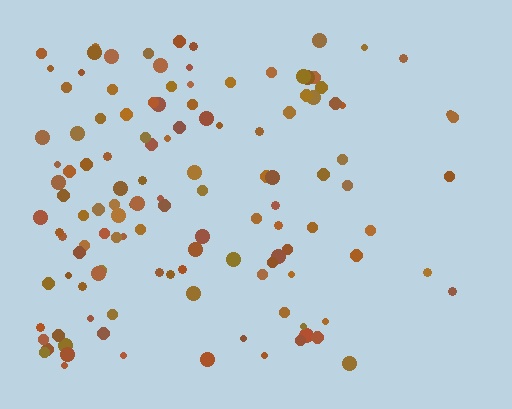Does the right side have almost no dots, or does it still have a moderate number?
Still a moderate number, just noticeably fewer than the left.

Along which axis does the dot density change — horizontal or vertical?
Horizontal.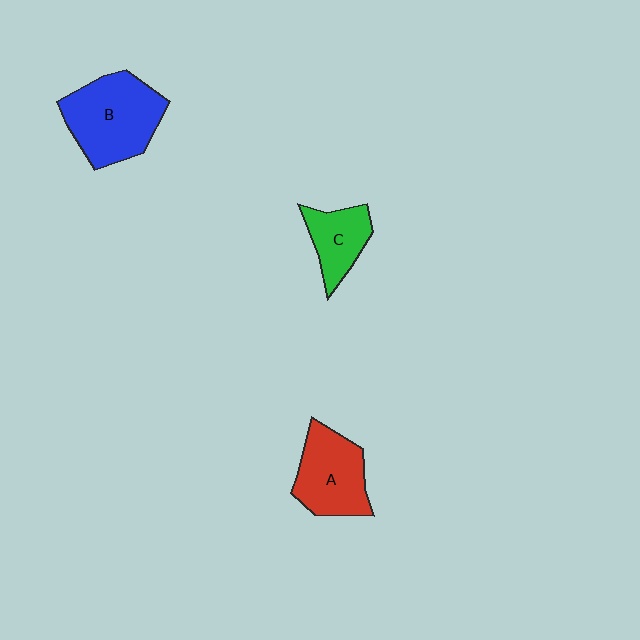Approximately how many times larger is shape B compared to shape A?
Approximately 1.3 times.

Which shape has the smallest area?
Shape C (green).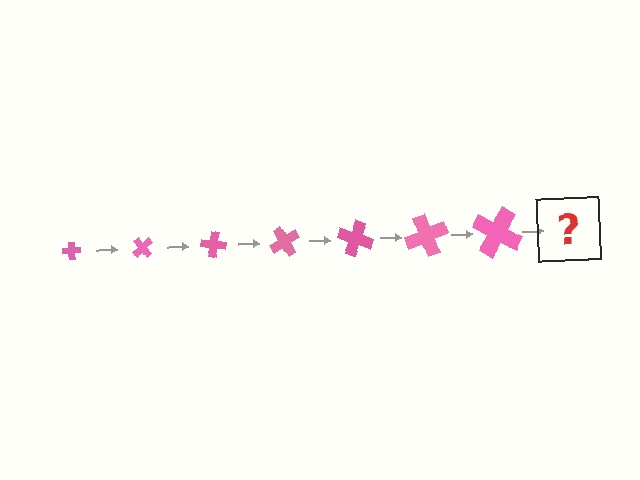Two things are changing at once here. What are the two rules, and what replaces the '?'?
The two rules are that the cross grows larger each step and it rotates 50 degrees each step. The '?' should be a cross, larger than the previous one and rotated 350 degrees from the start.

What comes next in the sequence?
The next element should be a cross, larger than the previous one and rotated 350 degrees from the start.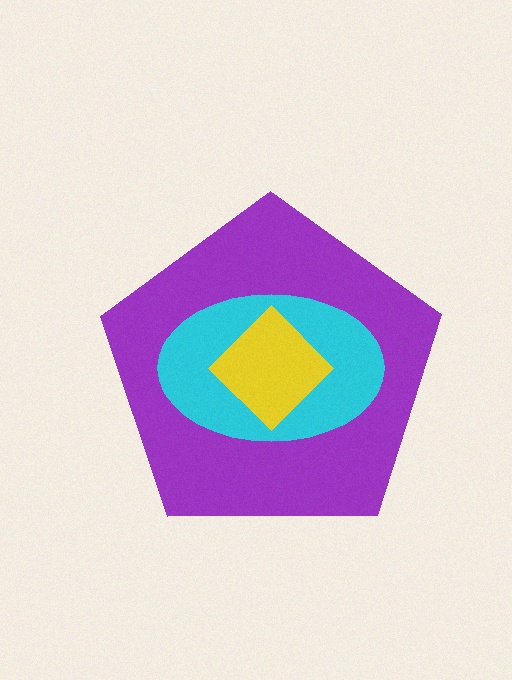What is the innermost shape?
The yellow diamond.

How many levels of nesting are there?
3.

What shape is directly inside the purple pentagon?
The cyan ellipse.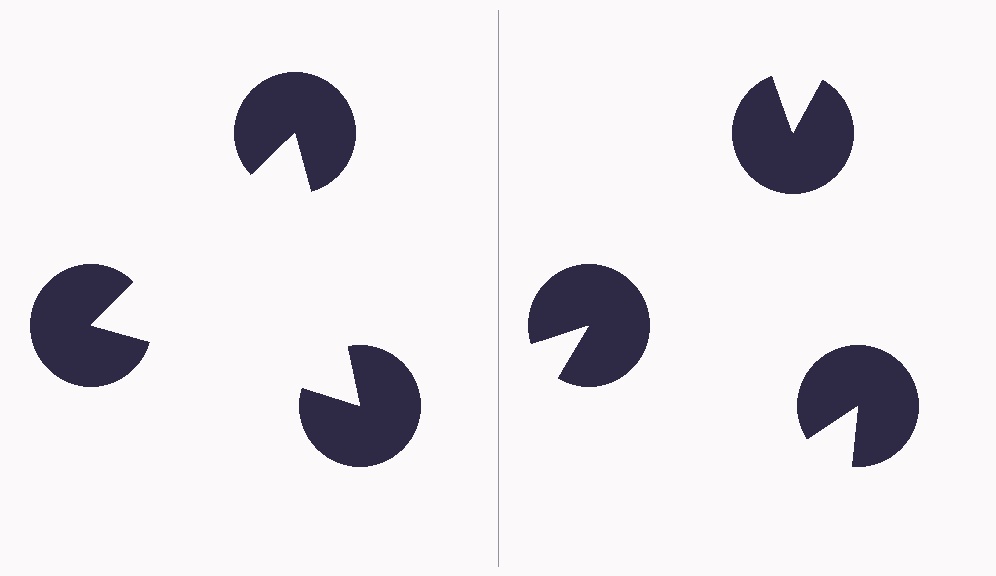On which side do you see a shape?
An illusory triangle appears on the left side. On the right side the wedge cuts are rotated, so no coherent shape forms.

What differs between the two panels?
The pac-man discs are positioned identically on both sides; only the wedge orientations differ. On the left they align to a triangle; on the right they are misaligned.